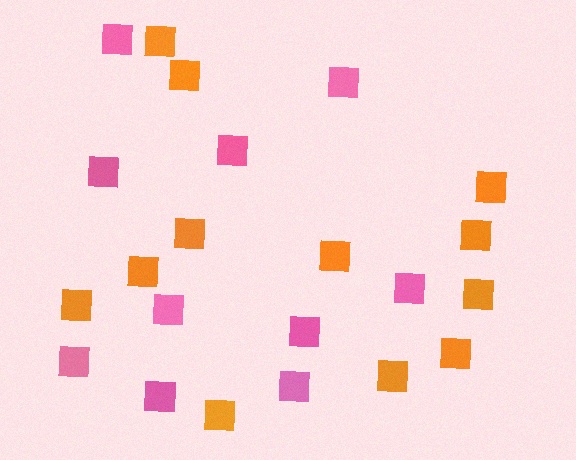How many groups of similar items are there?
There are 2 groups: one group of pink squares (10) and one group of orange squares (12).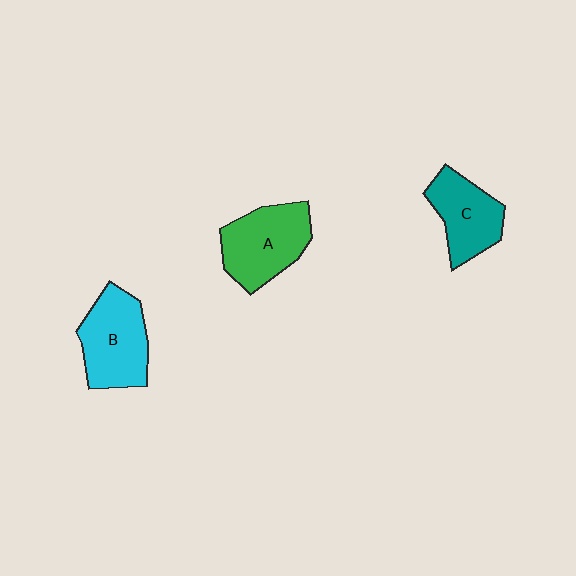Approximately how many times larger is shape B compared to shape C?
Approximately 1.2 times.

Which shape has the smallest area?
Shape C (teal).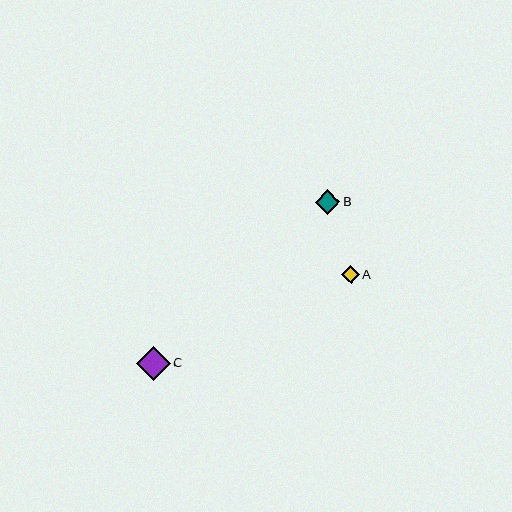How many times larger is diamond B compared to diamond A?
Diamond B is approximately 1.3 times the size of diamond A.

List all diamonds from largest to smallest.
From largest to smallest: C, B, A.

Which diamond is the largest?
Diamond C is the largest with a size of approximately 33 pixels.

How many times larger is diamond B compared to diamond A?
Diamond B is approximately 1.3 times the size of diamond A.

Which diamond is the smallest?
Diamond A is the smallest with a size of approximately 18 pixels.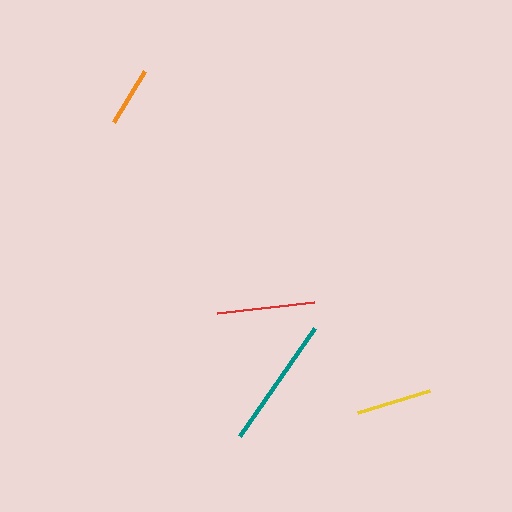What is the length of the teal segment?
The teal segment is approximately 132 pixels long.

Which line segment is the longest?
The teal line is the longest at approximately 132 pixels.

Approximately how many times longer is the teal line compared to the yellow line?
The teal line is approximately 1.8 times the length of the yellow line.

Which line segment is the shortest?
The orange line is the shortest at approximately 60 pixels.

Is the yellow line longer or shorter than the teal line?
The teal line is longer than the yellow line.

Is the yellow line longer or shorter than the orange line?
The yellow line is longer than the orange line.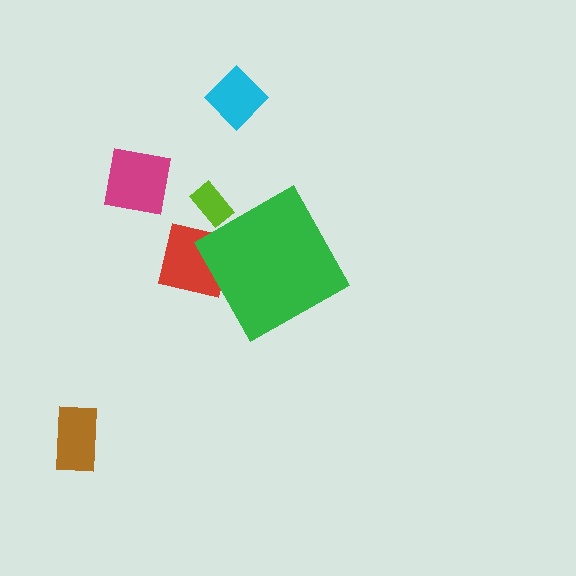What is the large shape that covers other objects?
A green diamond.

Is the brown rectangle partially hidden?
No, the brown rectangle is fully visible.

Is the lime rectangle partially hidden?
Yes, the lime rectangle is partially hidden behind the green diamond.